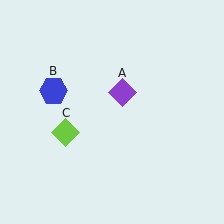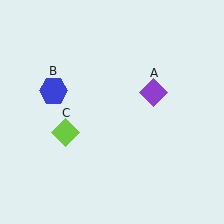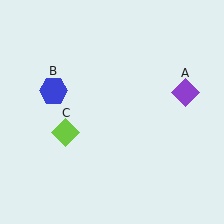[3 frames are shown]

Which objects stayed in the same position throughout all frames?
Blue hexagon (object B) and lime diamond (object C) remained stationary.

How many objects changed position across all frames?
1 object changed position: purple diamond (object A).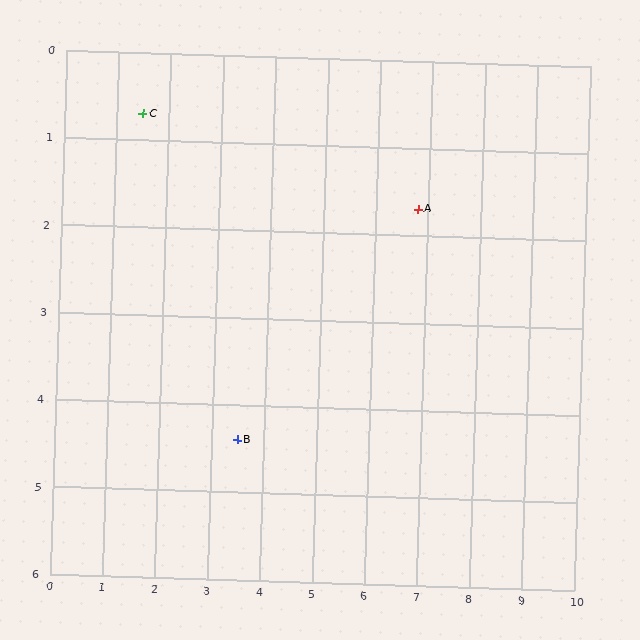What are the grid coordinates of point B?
Point B is at approximately (3.5, 4.4).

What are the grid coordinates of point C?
Point C is at approximately (1.5, 0.7).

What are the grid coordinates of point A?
Point A is at approximately (6.8, 1.7).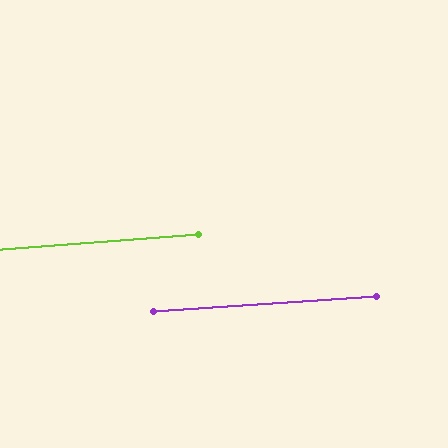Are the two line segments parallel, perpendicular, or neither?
Parallel — their directions differ by only 0.5°.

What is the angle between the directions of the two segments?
Approximately 1 degree.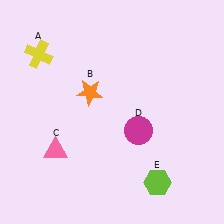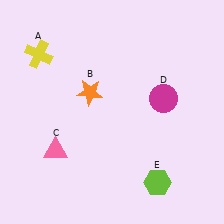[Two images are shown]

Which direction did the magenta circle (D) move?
The magenta circle (D) moved up.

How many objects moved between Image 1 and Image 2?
1 object moved between the two images.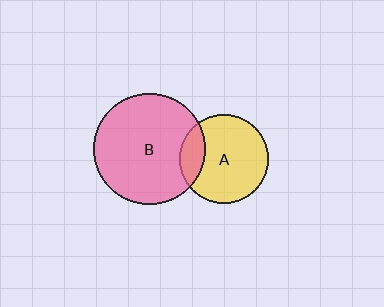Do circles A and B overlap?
Yes.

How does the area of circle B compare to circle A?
Approximately 1.6 times.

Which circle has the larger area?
Circle B (pink).